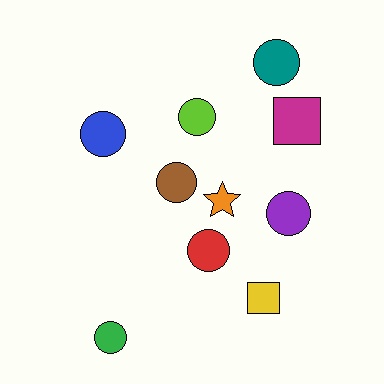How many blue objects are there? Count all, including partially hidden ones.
There is 1 blue object.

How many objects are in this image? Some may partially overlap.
There are 10 objects.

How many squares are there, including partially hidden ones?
There are 2 squares.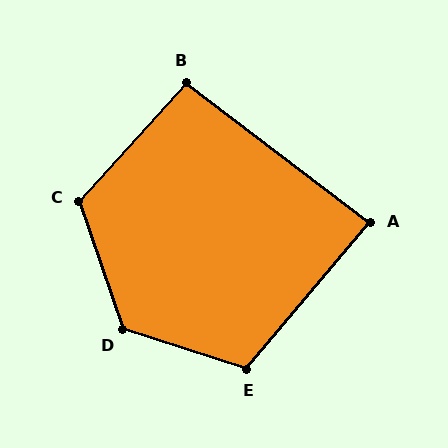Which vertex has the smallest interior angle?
A, at approximately 87 degrees.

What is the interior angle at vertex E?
Approximately 113 degrees (obtuse).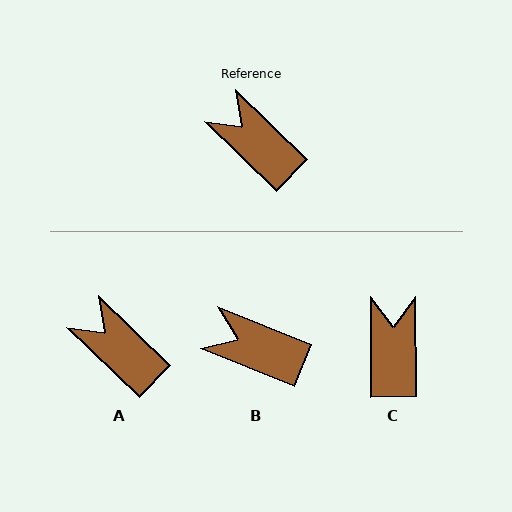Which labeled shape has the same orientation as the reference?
A.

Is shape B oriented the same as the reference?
No, it is off by about 22 degrees.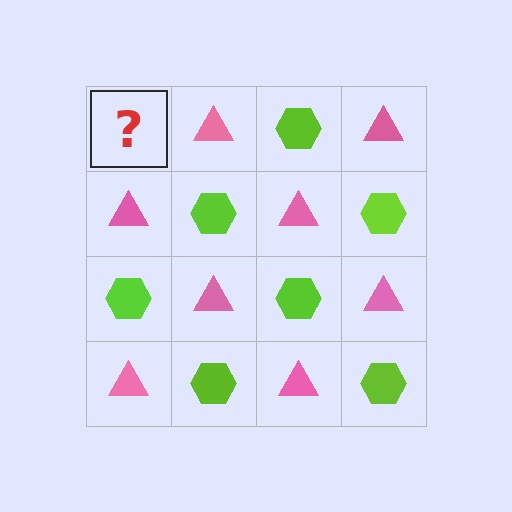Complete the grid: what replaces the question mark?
The question mark should be replaced with a lime hexagon.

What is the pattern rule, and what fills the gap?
The rule is that it alternates lime hexagon and pink triangle in a checkerboard pattern. The gap should be filled with a lime hexagon.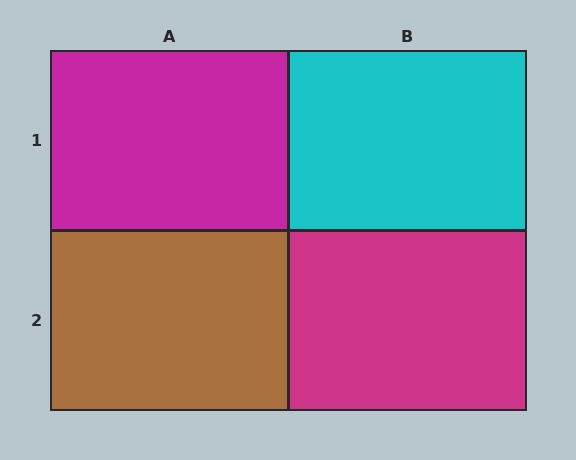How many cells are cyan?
1 cell is cyan.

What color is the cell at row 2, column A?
Brown.